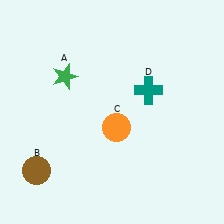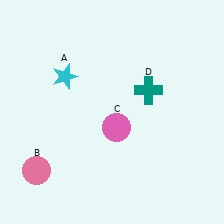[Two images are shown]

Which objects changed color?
A changed from green to cyan. B changed from brown to pink. C changed from orange to pink.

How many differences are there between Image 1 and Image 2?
There are 3 differences between the two images.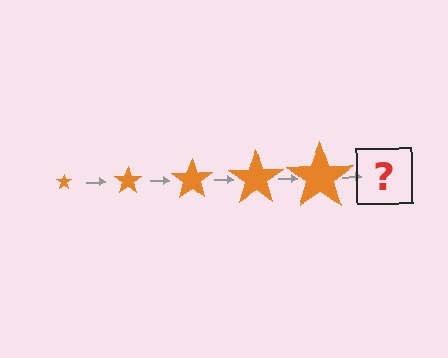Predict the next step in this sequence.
The next step is an orange star, larger than the previous one.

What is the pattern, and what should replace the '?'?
The pattern is that the star gets progressively larger each step. The '?' should be an orange star, larger than the previous one.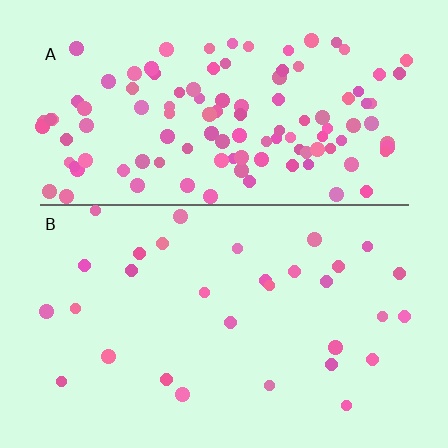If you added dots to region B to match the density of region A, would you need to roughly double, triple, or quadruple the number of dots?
Approximately quadruple.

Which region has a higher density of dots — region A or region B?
A (the top).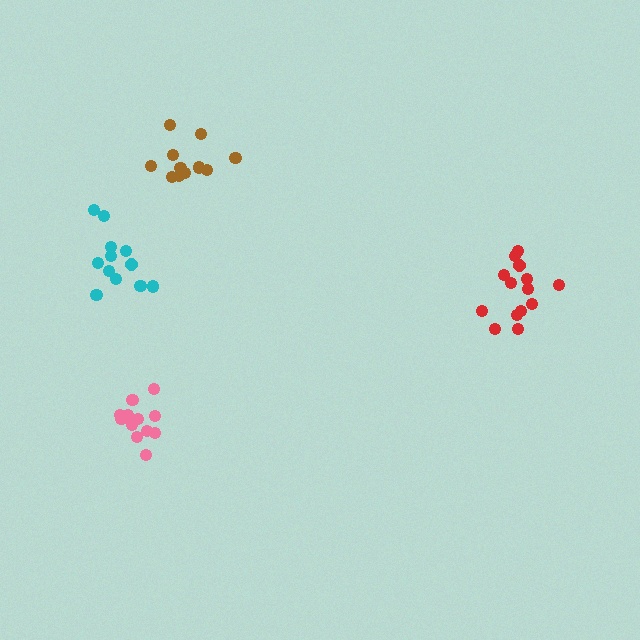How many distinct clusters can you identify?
There are 4 distinct clusters.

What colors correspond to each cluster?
The clusters are colored: red, pink, cyan, brown.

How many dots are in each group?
Group 1: 14 dots, Group 2: 13 dots, Group 3: 12 dots, Group 4: 11 dots (50 total).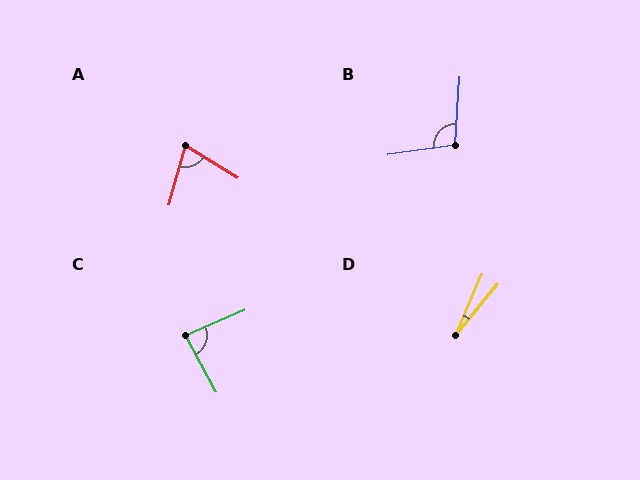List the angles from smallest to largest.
D (16°), A (73°), C (85°), B (101°).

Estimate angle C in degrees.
Approximately 85 degrees.